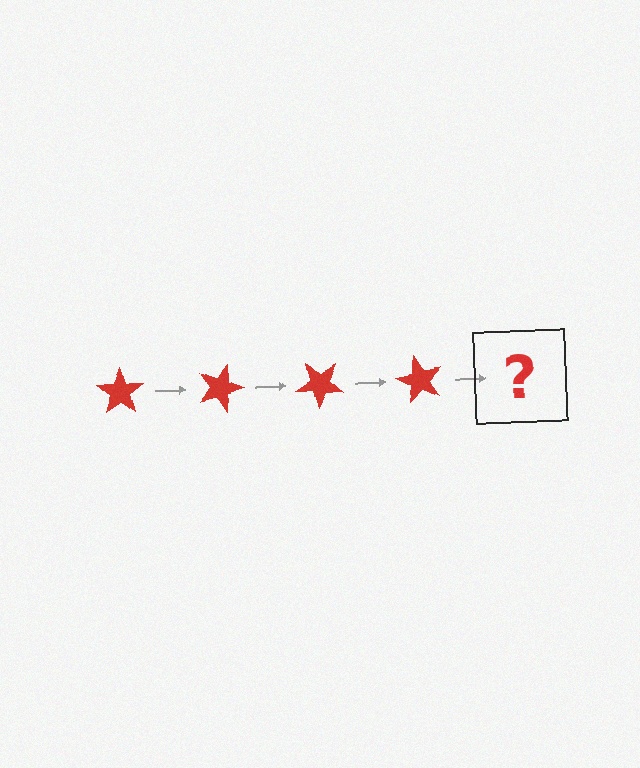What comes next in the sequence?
The next element should be a red star rotated 80 degrees.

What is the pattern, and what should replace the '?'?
The pattern is that the star rotates 20 degrees each step. The '?' should be a red star rotated 80 degrees.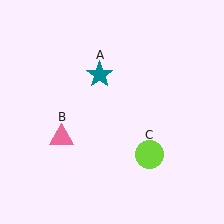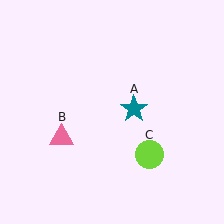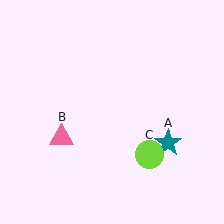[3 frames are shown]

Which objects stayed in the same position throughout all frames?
Pink triangle (object B) and lime circle (object C) remained stationary.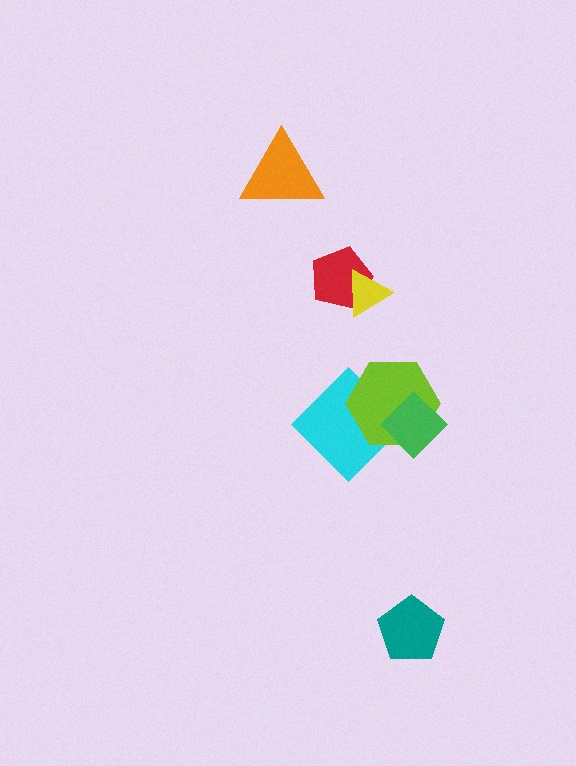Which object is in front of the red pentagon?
The yellow triangle is in front of the red pentagon.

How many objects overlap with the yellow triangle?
1 object overlaps with the yellow triangle.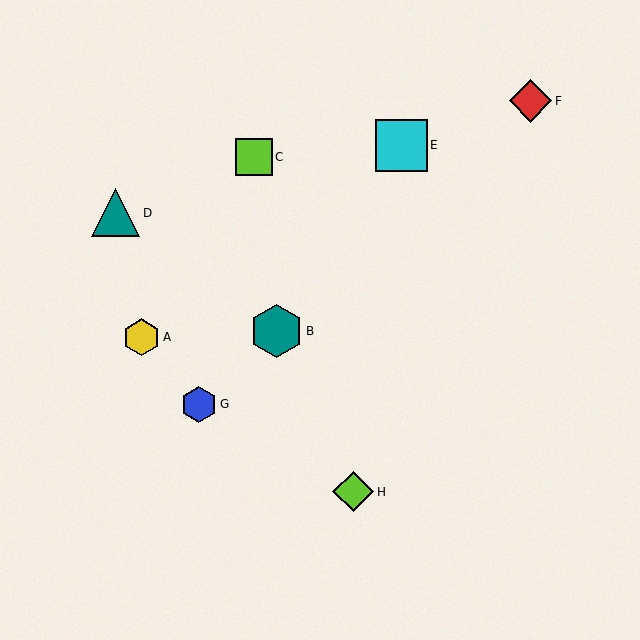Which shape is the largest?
The teal hexagon (labeled B) is the largest.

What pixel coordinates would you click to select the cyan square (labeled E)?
Click at (401, 145) to select the cyan square E.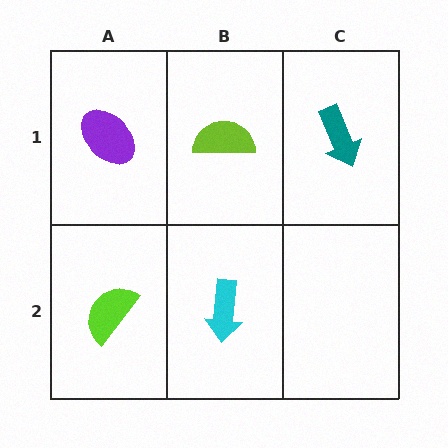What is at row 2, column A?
A lime semicircle.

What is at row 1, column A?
A purple ellipse.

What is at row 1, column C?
A teal arrow.